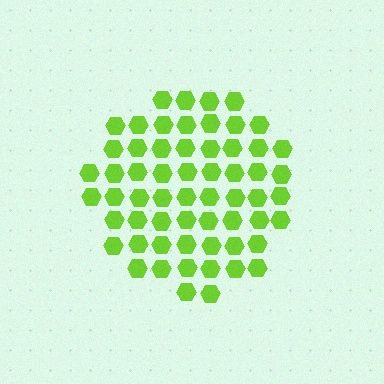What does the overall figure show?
The overall figure shows a circle.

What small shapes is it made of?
It is made of small hexagons.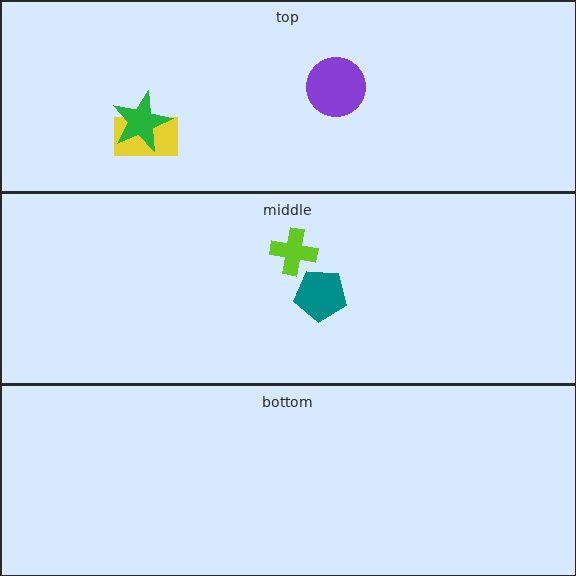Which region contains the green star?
The top region.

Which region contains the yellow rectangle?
The top region.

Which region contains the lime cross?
The middle region.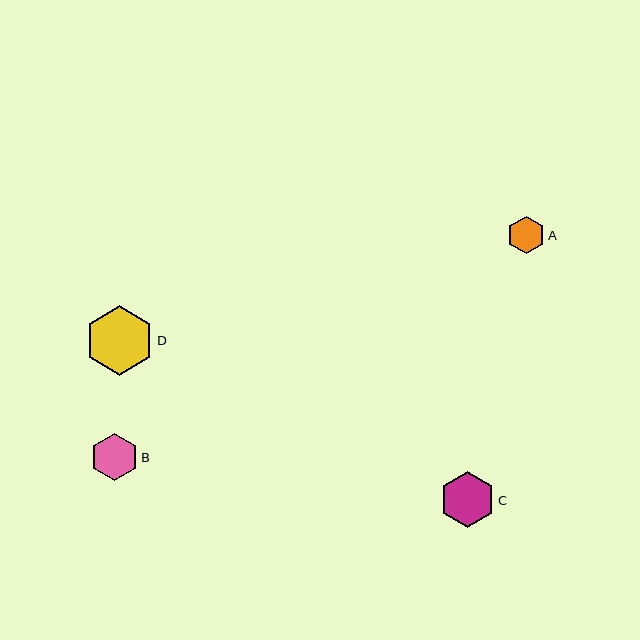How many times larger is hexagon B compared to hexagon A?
Hexagon B is approximately 1.3 times the size of hexagon A.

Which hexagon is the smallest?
Hexagon A is the smallest with a size of approximately 38 pixels.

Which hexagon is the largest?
Hexagon D is the largest with a size of approximately 69 pixels.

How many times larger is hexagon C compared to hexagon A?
Hexagon C is approximately 1.5 times the size of hexagon A.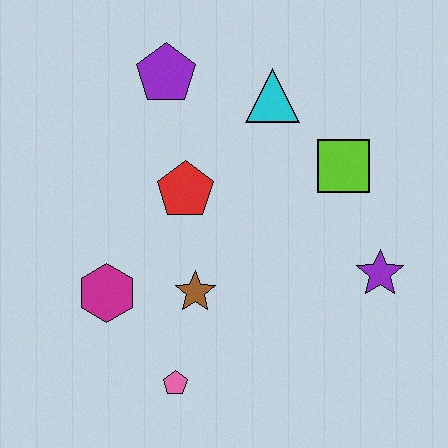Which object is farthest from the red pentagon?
The purple star is farthest from the red pentagon.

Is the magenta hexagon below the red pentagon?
Yes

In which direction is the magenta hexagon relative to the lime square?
The magenta hexagon is to the left of the lime square.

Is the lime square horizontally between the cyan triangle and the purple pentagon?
No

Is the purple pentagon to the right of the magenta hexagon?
Yes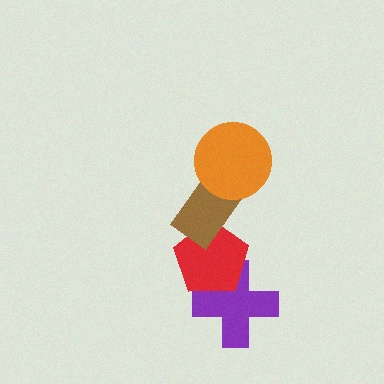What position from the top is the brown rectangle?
The brown rectangle is 2nd from the top.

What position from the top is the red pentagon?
The red pentagon is 3rd from the top.